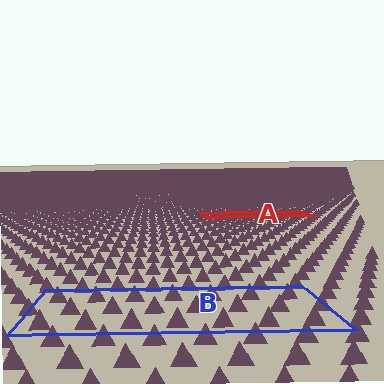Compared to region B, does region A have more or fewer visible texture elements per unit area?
Region A has more texture elements per unit area — they are packed more densely because it is farther away.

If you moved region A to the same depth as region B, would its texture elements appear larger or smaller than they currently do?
They would appear larger. At a closer depth, the same texture elements are projected at a bigger on-screen size.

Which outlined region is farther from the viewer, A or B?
Region A is farther from the viewer — the texture elements inside it appear smaller and more densely packed.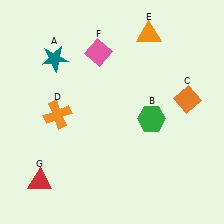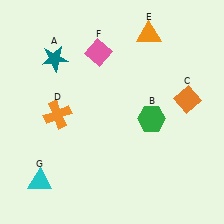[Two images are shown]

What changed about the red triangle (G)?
In Image 1, G is red. In Image 2, it changed to cyan.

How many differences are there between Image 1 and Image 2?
There is 1 difference between the two images.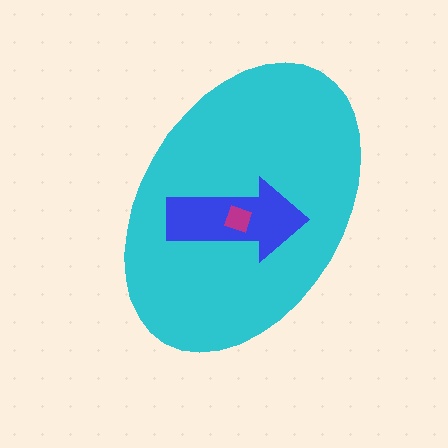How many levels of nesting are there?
3.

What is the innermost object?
The magenta diamond.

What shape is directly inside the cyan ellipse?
The blue arrow.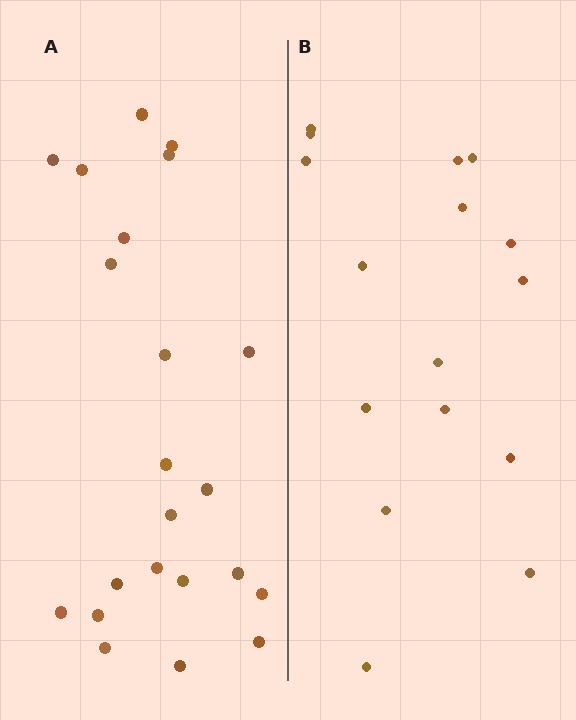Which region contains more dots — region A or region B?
Region A (the left region) has more dots.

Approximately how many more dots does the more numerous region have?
Region A has about 6 more dots than region B.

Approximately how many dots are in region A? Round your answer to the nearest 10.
About 20 dots. (The exact count is 22, which rounds to 20.)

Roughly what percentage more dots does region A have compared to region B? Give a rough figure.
About 40% more.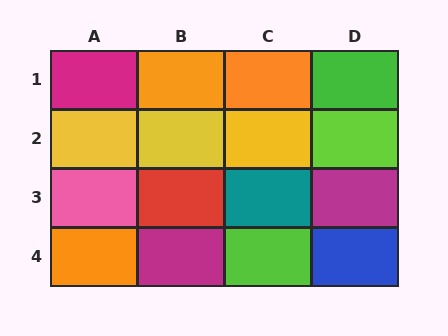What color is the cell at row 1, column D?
Green.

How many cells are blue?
1 cell is blue.